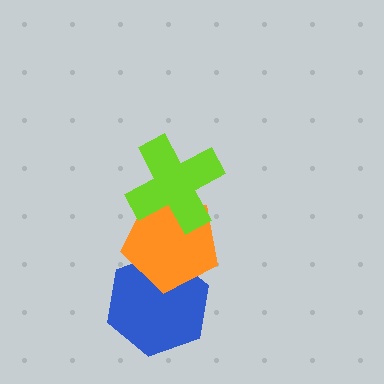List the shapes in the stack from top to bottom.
From top to bottom: the lime cross, the orange pentagon, the blue hexagon.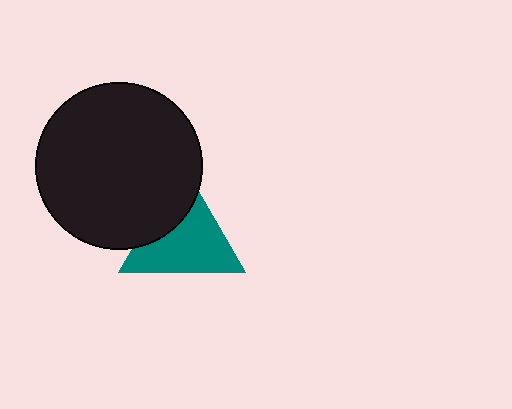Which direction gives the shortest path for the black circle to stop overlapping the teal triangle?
Moving toward the upper-left gives the shortest separation.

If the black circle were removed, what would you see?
You would see the complete teal triangle.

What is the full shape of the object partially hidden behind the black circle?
The partially hidden object is a teal triangle.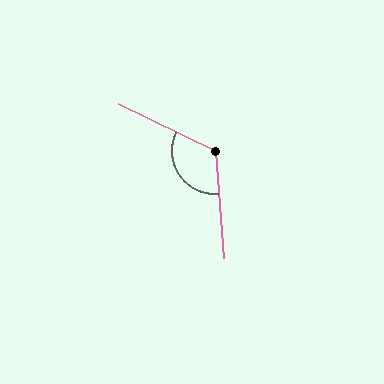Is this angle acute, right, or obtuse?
It is obtuse.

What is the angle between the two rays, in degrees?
Approximately 120 degrees.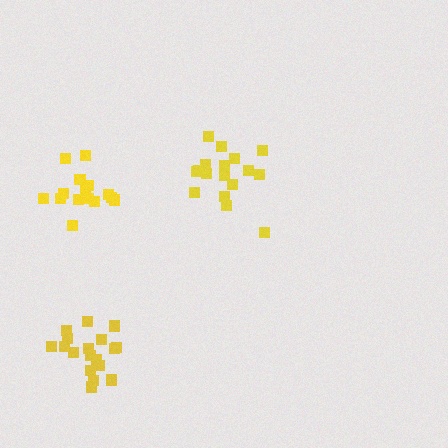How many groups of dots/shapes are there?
There are 3 groups.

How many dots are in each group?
Group 1: 18 dots, Group 2: 15 dots, Group 3: 17 dots (50 total).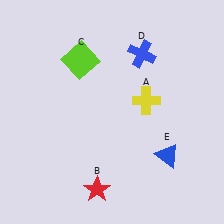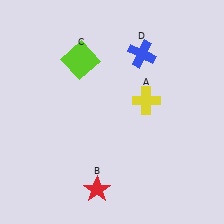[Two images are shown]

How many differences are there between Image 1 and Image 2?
There is 1 difference between the two images.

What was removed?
The blue triangle (E) was removed in Image 2.